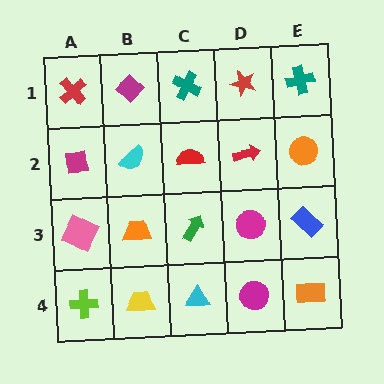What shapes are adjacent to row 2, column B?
A magenta diamond (row 1, column B), an orange trapezoid (row 3, column B), a magenta square (row 2, column A), a red semicircle (row 2, column C).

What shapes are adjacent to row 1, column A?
A magenta square (row 2, column A), a magenta diamond (row 1, column B).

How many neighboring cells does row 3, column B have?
4.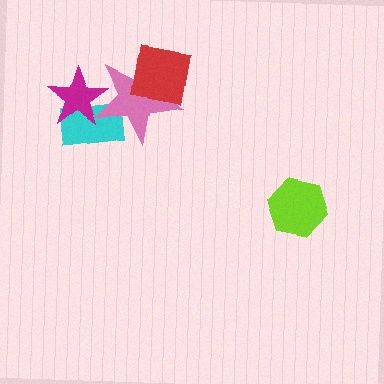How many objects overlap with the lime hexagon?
0 objects overlap with the lime hexagon.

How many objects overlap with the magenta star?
2 objects overlap with the magenta star.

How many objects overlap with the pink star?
3 objects overlap with the pink star.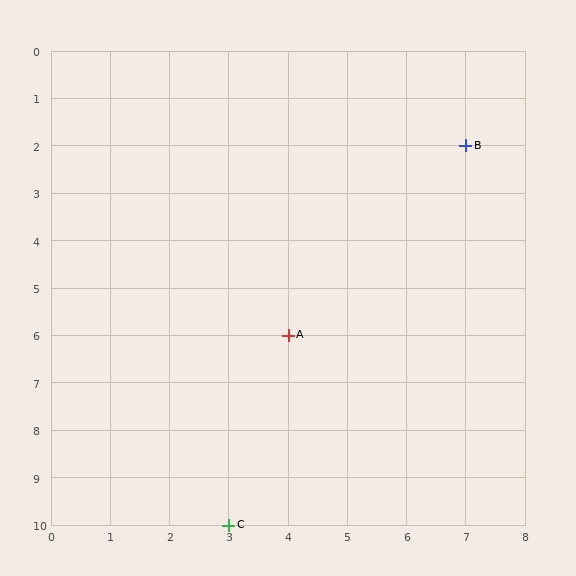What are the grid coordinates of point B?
Point B is at grid coordinates (7, 2).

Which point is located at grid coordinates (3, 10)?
Point C is at (3, 10).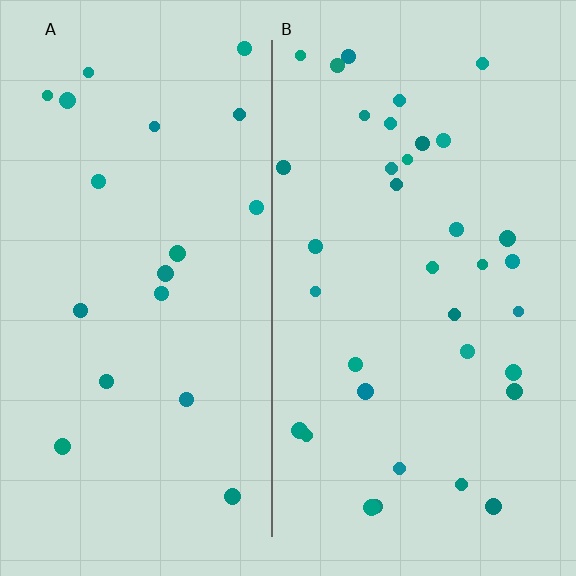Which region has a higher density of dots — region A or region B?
B (the right).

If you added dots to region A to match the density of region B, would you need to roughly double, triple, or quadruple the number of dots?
Approximately double.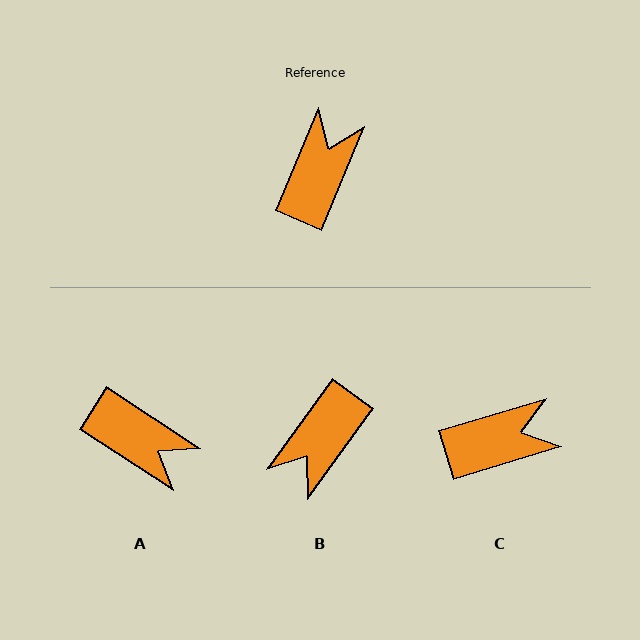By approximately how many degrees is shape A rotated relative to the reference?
Approximately 101 degrees clockwise.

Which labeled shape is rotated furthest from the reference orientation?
B, about 167 degrees away.